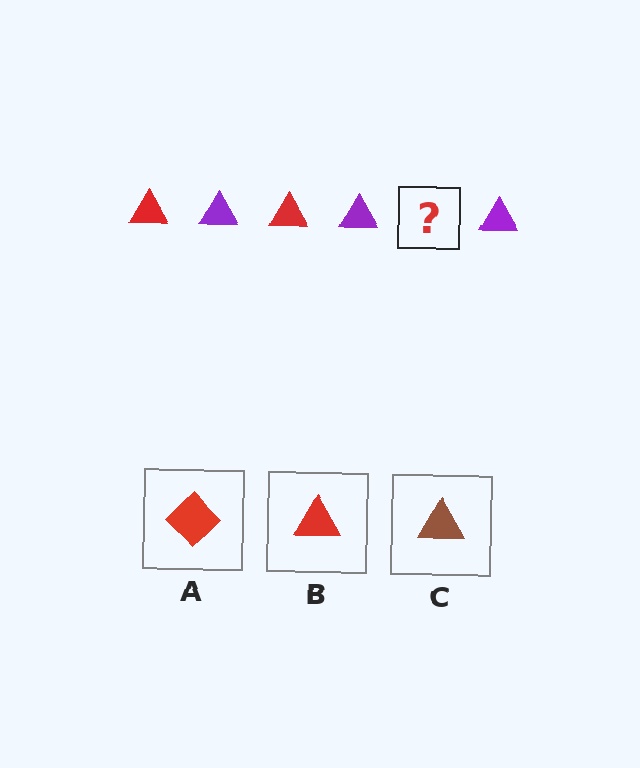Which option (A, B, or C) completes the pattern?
B.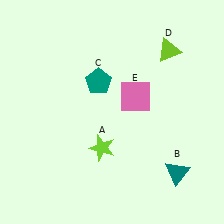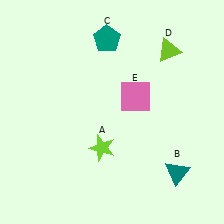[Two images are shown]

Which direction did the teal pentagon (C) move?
The teal pentagon (C) moved up.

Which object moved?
The teal pentagon (C) moved up.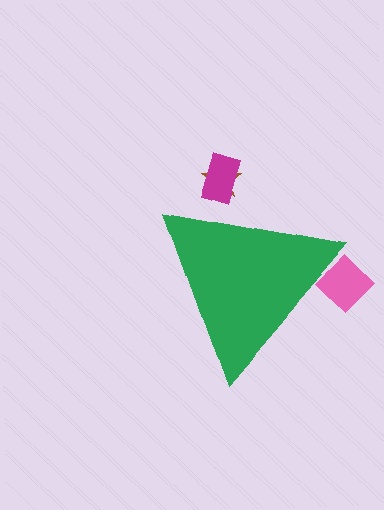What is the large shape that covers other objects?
A green triangle.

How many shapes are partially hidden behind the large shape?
3 shapes are partially hidden.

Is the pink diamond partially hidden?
Yes, the pink diamond is partially hidden behind the green triangle.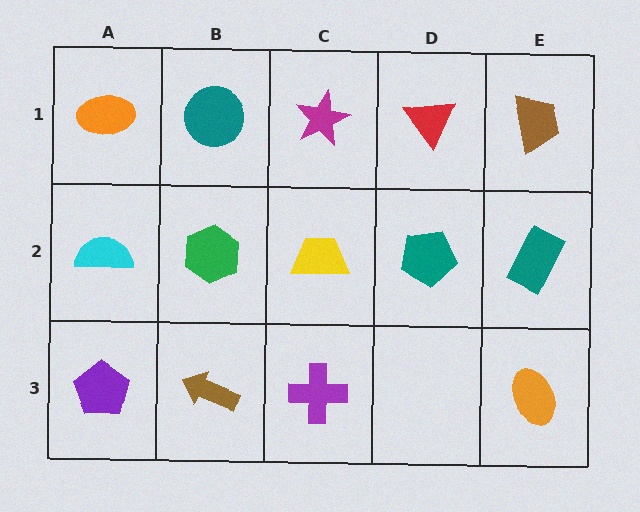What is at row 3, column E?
An orange ellipse.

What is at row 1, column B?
A teal circle.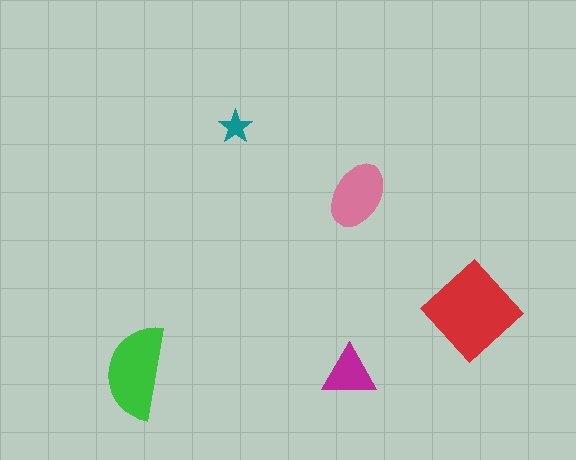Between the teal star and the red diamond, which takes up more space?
The red diamond.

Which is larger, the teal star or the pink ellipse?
The pink ellipse.